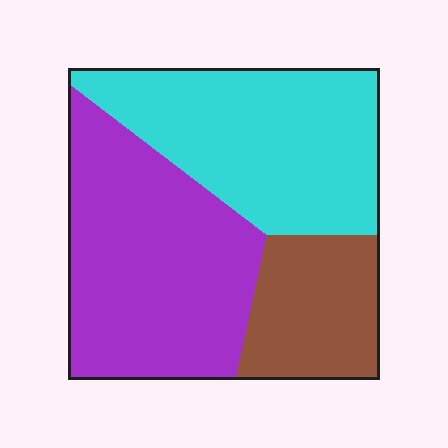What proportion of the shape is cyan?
Cyan covers around 40% of the shape.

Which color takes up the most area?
Purple, at roughly 45%.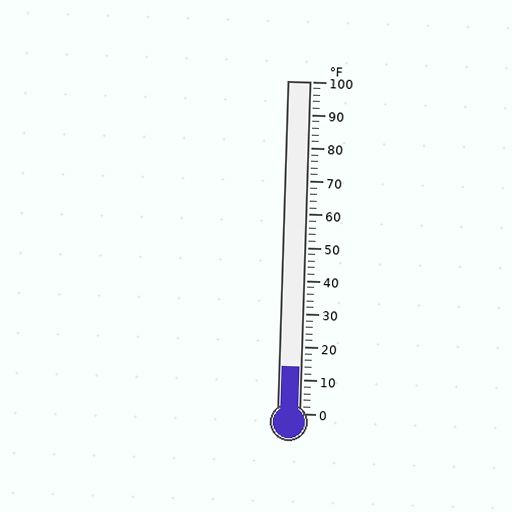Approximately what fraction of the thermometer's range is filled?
The thermometer is filled to approximately 15% of its range.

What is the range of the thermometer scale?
The thermometer scale ranges from 0°F to 100°F.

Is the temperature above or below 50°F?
The temperature is below 50°F.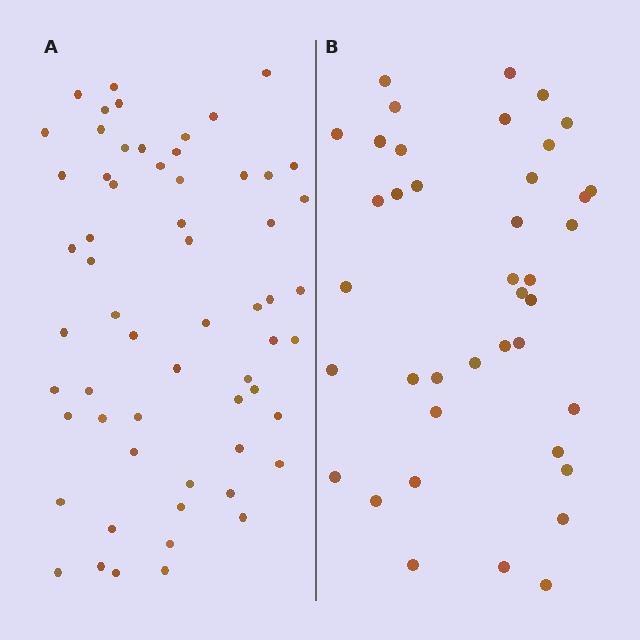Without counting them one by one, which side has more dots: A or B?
Region A (the left region) has more dots.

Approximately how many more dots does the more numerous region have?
Region A has approximately 20 more dots than region B.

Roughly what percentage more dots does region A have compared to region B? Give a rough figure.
About 50% more.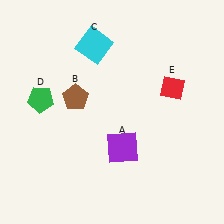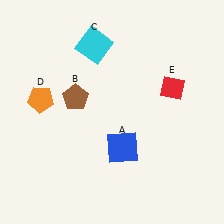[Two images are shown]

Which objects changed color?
A changed from purple to blue. D changed from green to orange.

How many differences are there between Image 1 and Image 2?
There are 2 differences between the two images.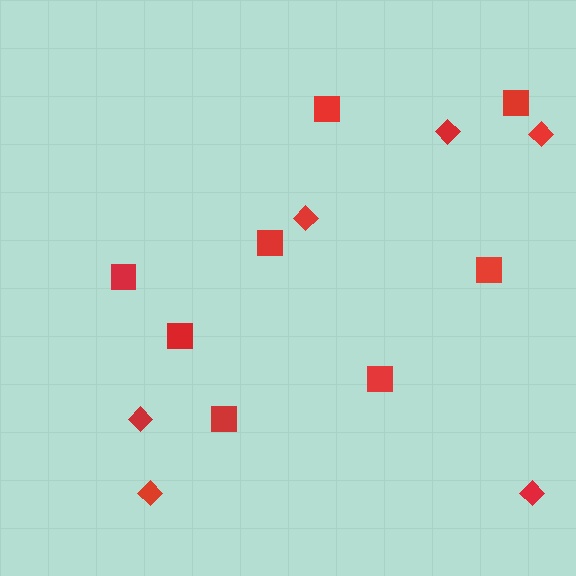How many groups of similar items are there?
There are 2 groups: one group of squares (8) and one group of diamonds (6).